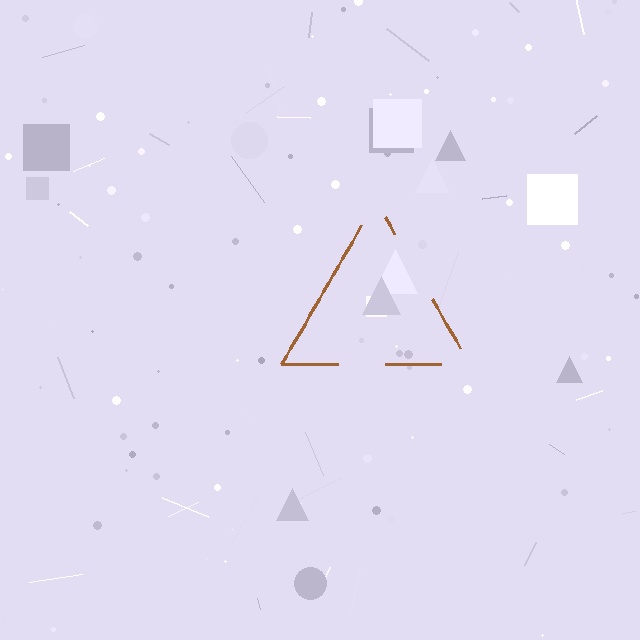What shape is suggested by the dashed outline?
The dashed outline suggests a triangle.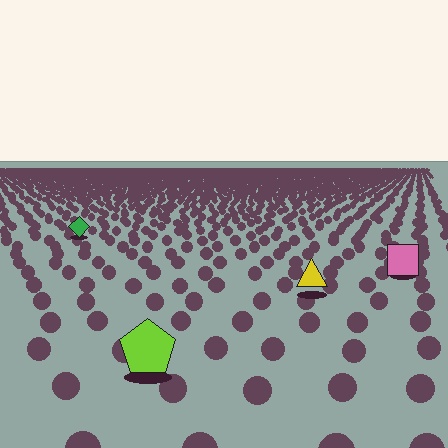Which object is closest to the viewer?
The lime pentagon is closest. The texture marks near it are larger and more spread out.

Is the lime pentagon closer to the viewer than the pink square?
Yes. The lime pentagon is closer — you can tell from the texture gradient: the ground texture is coarser near it.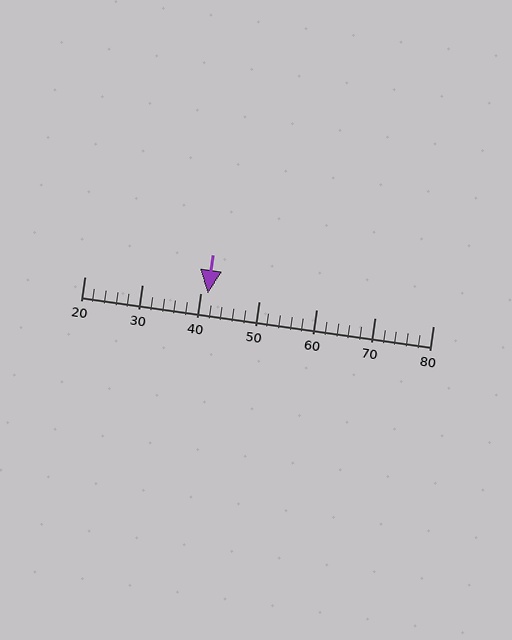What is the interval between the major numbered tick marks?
The major tick marks are spaced 10 units apart.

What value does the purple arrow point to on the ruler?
The purple arrow points to approximately 41.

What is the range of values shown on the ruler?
The ruler shows values from 20 to 80.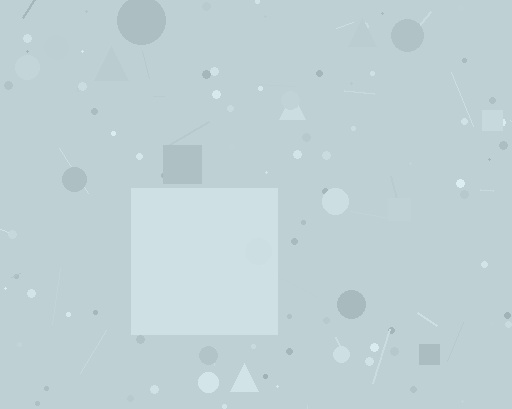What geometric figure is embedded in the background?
A square is embedded in the background.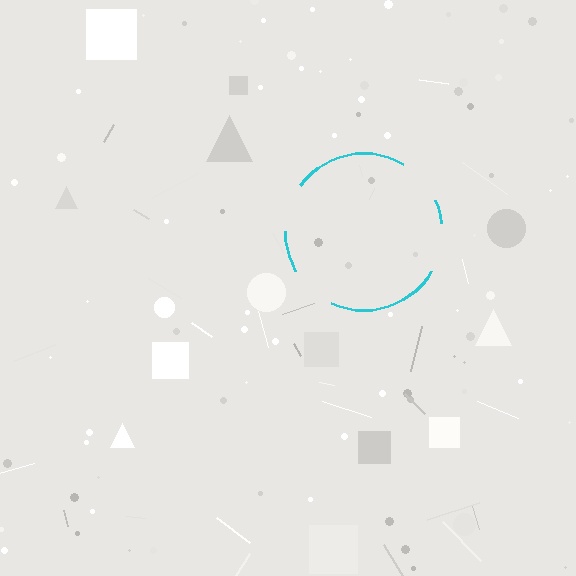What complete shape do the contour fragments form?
The contour fragments form a circle.